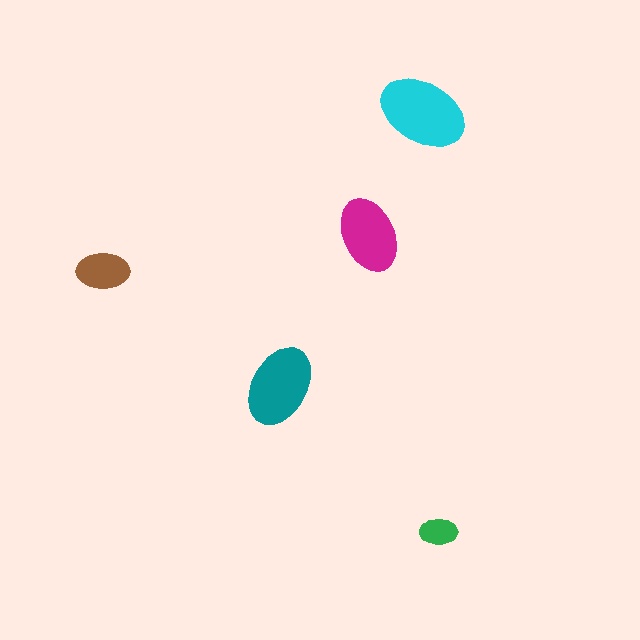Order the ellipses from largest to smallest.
the cyan one, the teal one, the magenta one, the brown one, the green one.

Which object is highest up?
The cyan ellipse is topmost.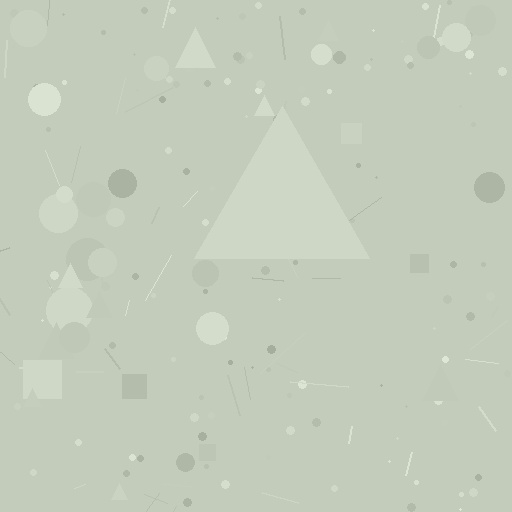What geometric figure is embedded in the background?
A triangle is embedded in the background.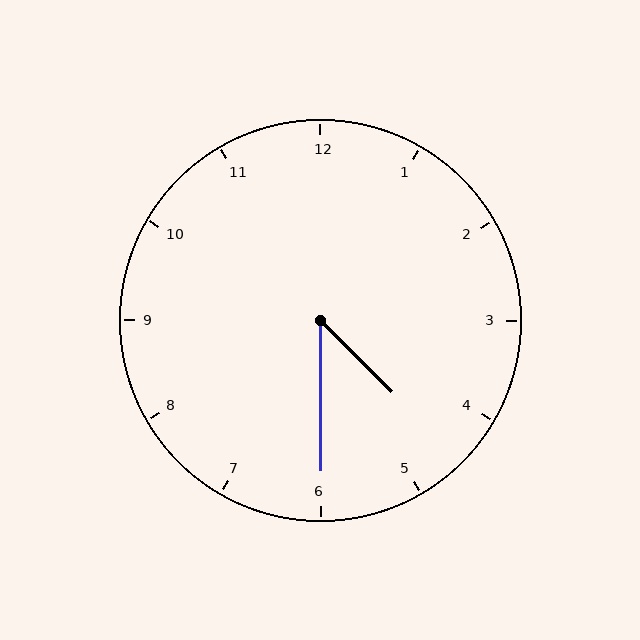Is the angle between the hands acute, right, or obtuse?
It is acute.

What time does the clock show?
4:30.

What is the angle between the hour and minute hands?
Approximately 45 degrees.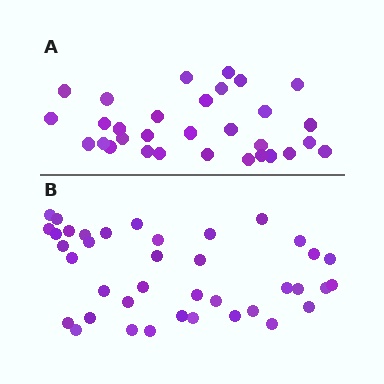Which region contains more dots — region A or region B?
Region B (the bottom region) has more dots.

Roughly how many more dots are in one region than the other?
Region B has roughly 8 or so more dots than region A.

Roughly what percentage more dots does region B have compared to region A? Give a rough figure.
About 25% more.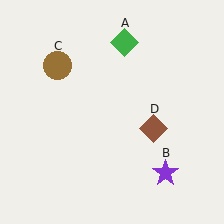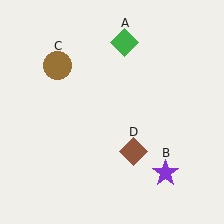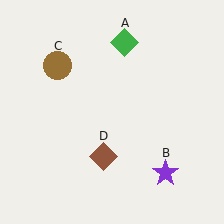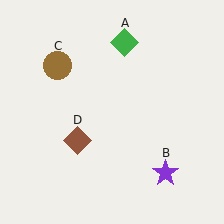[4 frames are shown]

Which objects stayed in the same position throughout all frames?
Green diamond (object A) and purple star (object B) and brown circle (object C) remained stationary.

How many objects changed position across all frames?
1 object changed position: brown diamond (object D).